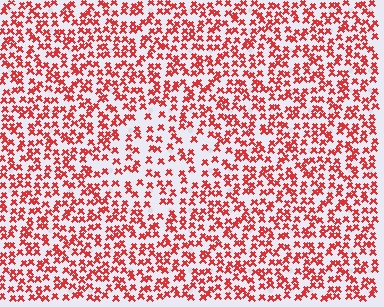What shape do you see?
I see a diamond.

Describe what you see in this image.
The image contains small red elements arranged at two different densities. A diamond-shaped region is visible where the elements are less densely packed than the surrounding area.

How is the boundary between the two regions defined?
The boundary is defined by a change in element density (approximately 1.6x ratio). All elements are the same color, size, and shape.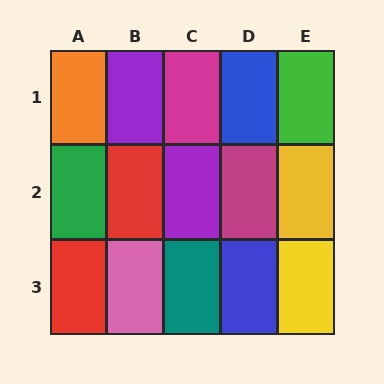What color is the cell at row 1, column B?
Purple.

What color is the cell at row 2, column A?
Green.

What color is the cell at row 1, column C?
Magenta.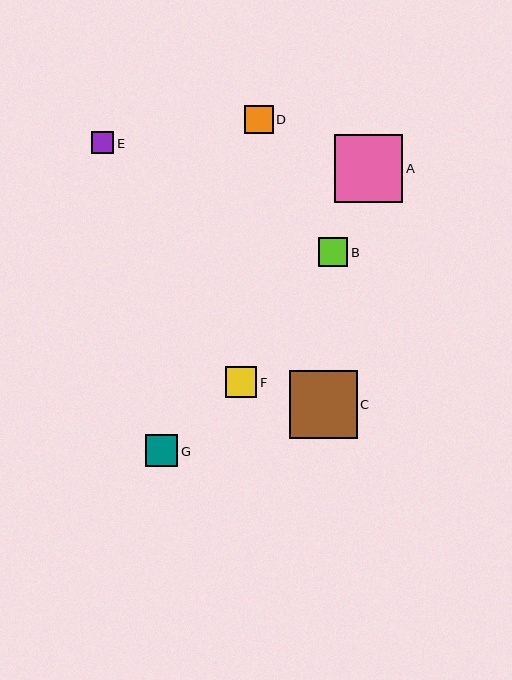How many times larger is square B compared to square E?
Square B is approximately 1.3 times the size of square E.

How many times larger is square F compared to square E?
Square F is approximately 1.4 times the size of square E.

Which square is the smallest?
Square E is the smallest with a size of approximately 22 pixels.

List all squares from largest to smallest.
From largest to smallest: A, C, G, F, B, D, E.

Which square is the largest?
Square A is the largest with a size of approximately 68 pixels.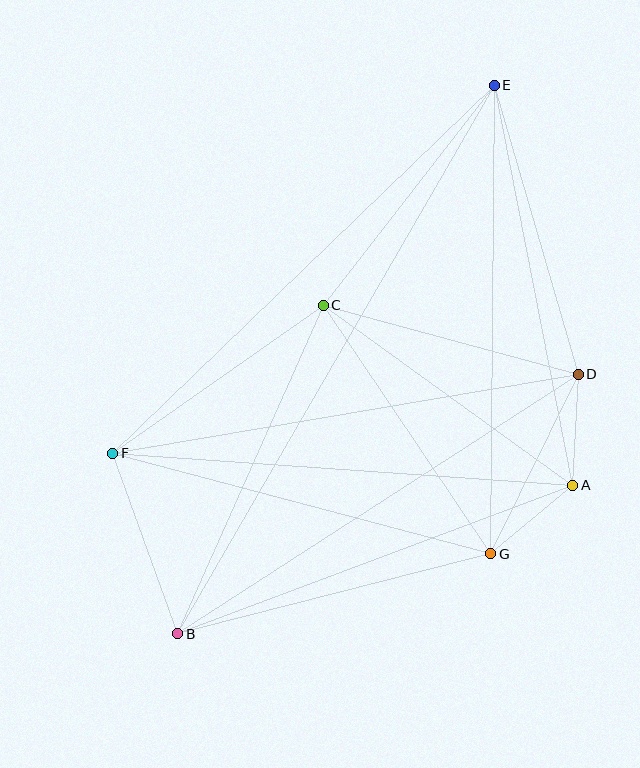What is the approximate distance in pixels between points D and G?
The distance between D and G is approximately 200 pixels.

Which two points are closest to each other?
Points A and G are closest to each other.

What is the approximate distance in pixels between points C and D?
The distance between C and D is approximately 265 pixels.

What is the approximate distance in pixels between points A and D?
The distance between A and D is approximately 111 pixels.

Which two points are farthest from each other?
Points B and E are farthest from each other.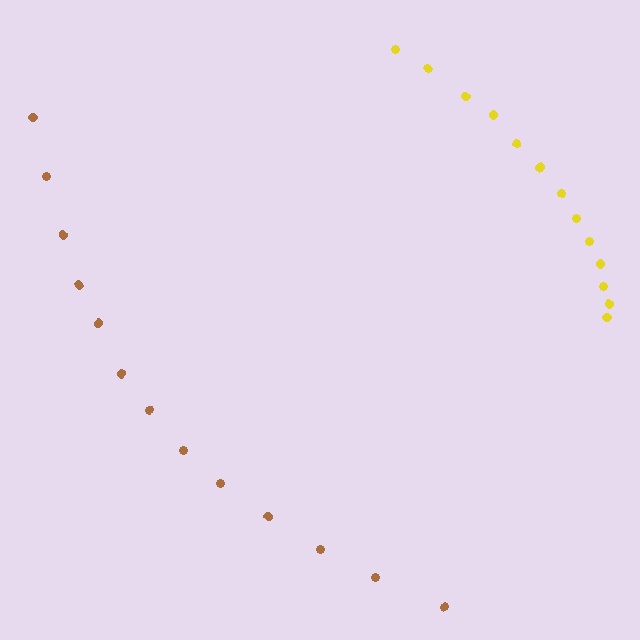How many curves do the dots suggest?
There are 2 distinct paths.